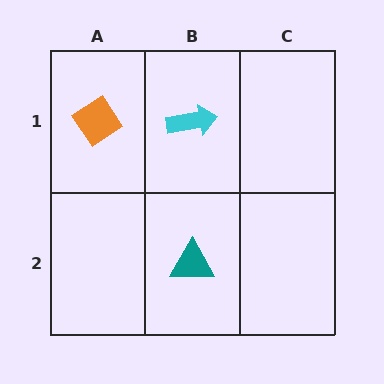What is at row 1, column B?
A cyan arrow.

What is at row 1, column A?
An orange diamond.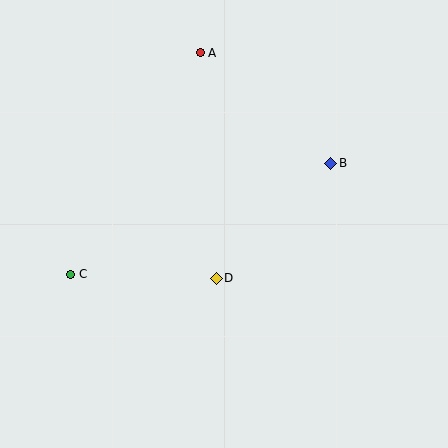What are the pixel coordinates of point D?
Point D is at (216, 278).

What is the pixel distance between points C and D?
The distance between C and D is 145 pixels.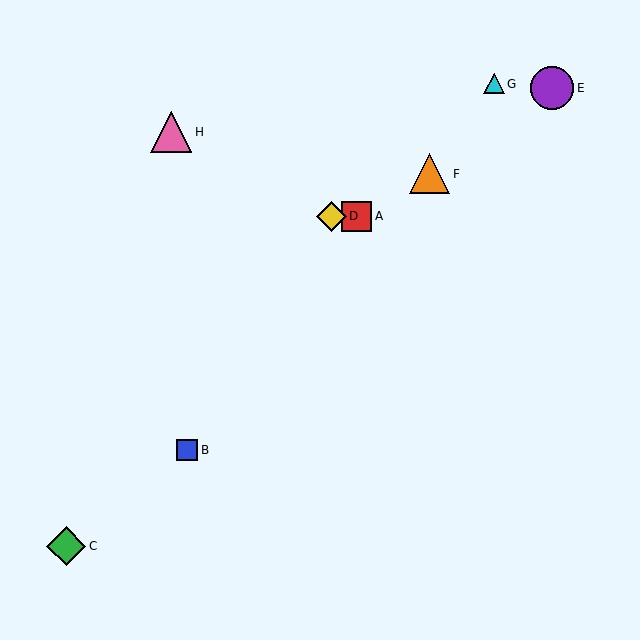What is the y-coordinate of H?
Object H is at y≈132.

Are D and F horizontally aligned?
No, D is at y≈216 and F is at y≈174.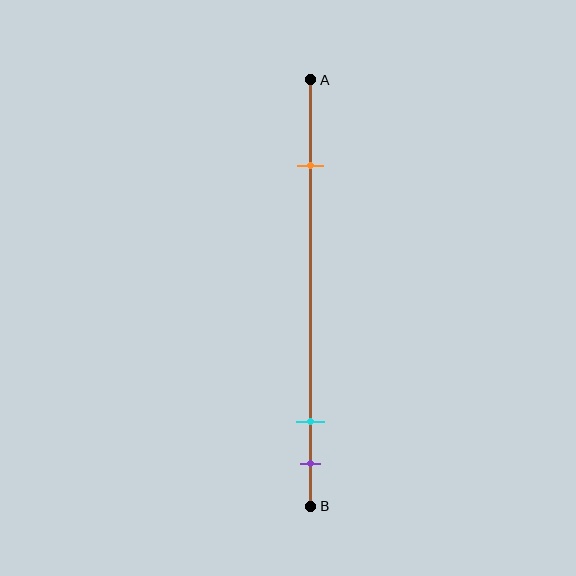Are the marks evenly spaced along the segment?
No, the marks are not evenly spaced.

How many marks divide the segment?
There are 3 marks dividing the segment.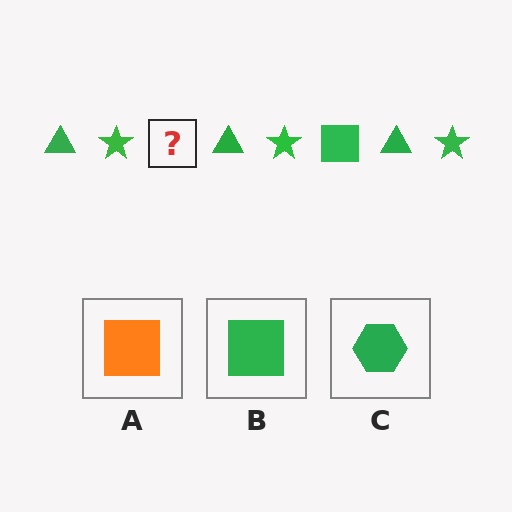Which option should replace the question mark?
Option B.